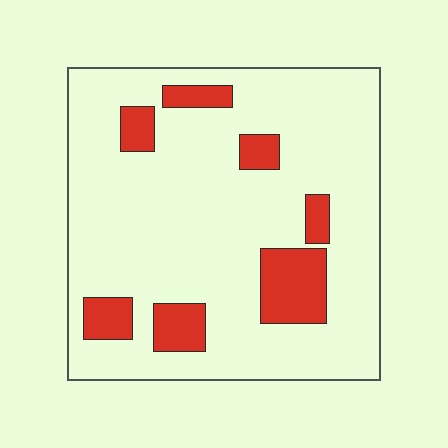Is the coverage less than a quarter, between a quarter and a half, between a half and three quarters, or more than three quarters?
Less than a quarter.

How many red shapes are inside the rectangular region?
7.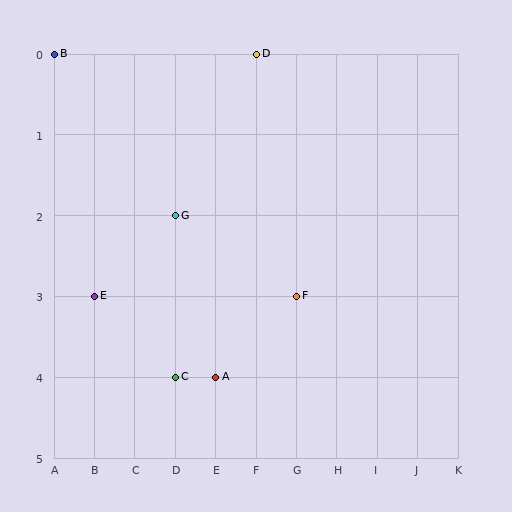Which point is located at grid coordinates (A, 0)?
Point B is at (A, 0).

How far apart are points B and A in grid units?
Points B and A are 4 columns and 4 rows apart (about 5.7 grid units diagonally).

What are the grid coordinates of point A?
Point A is at grid coordinates (E, 4).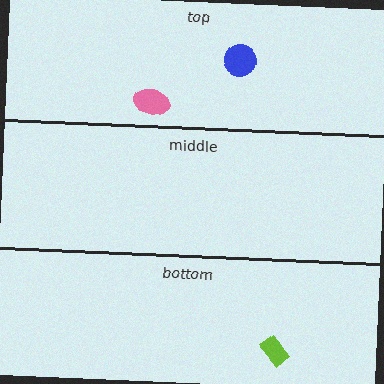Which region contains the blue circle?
The top region.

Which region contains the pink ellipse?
The top region.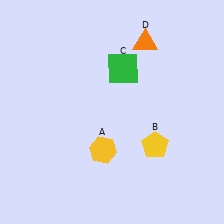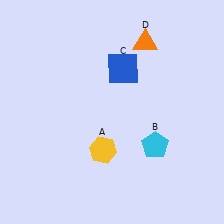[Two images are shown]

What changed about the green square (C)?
In Image 1, C is green. In Image 2, it changed to blue.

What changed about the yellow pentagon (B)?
In Image 1, B is yellow. In Image 2, it changed to cyan.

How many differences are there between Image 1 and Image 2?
There are 2 differences between the two images.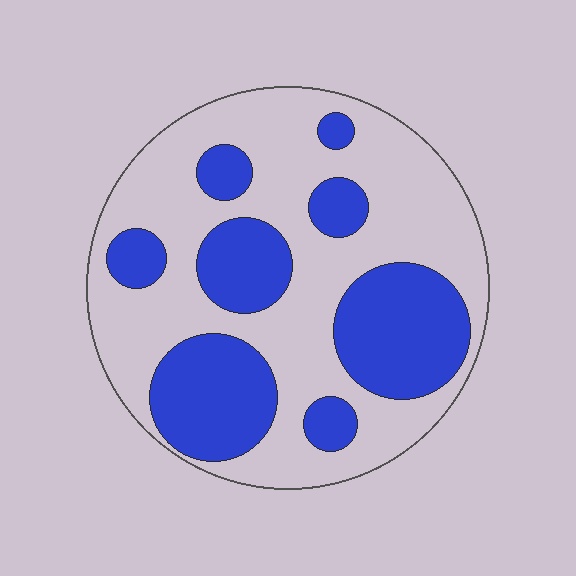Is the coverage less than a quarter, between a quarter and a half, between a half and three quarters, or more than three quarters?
Between a quarter and a half.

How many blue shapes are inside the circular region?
8.